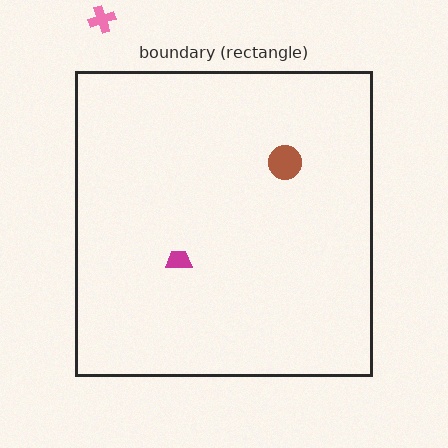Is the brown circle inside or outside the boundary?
Inside.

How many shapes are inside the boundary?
2 inside, 1 outside.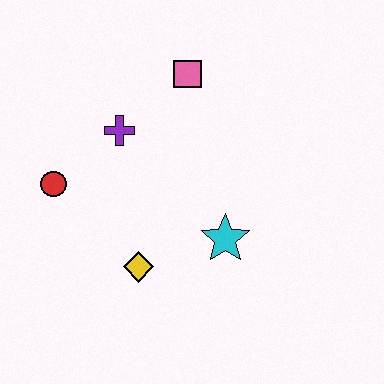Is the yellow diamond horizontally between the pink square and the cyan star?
No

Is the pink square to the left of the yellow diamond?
No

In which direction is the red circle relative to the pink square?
The red circle is to the left of the pink square.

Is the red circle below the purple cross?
Yes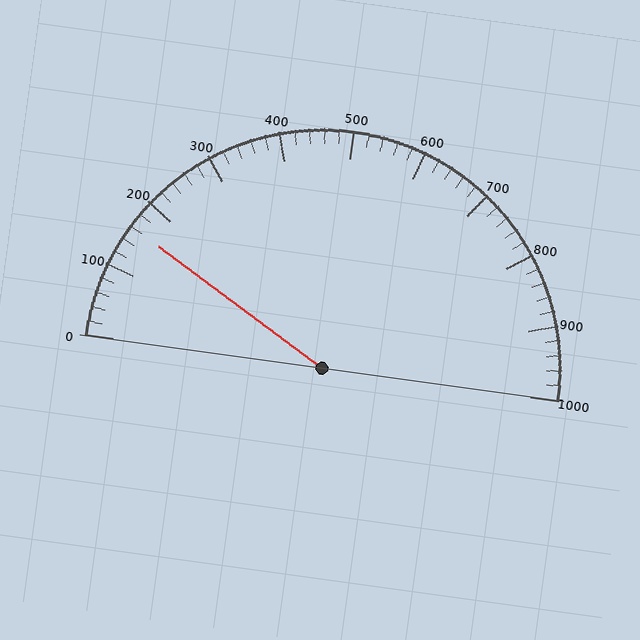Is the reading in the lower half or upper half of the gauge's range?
The reading is in the lower half of the range (0 to 1000).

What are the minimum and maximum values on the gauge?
The gauge ranges from 0 to 1000.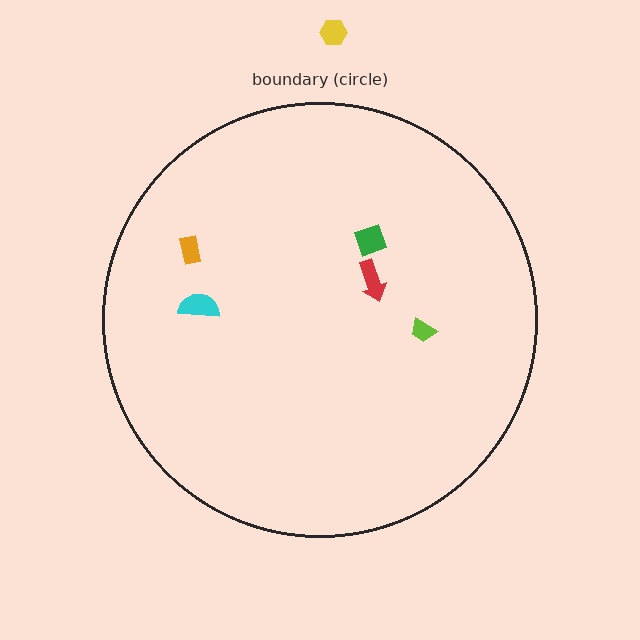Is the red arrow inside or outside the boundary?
Inside.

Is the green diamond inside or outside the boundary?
Inside.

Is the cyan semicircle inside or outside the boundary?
Inside.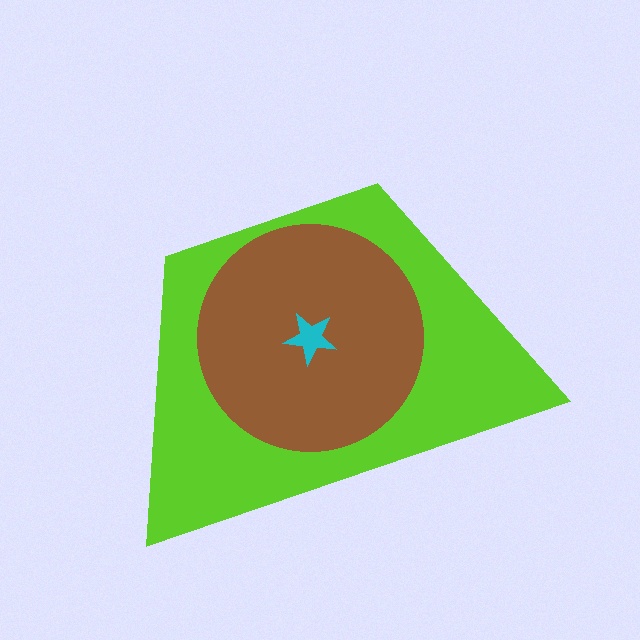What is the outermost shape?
The lime trapezoid.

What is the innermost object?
The cyan star.